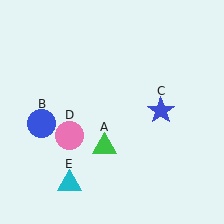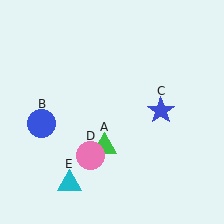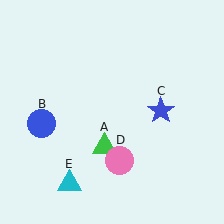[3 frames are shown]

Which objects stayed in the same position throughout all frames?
Green triangle (object A) and blue circle (object B) and blue star (object C) and cyan triangle (object E) remained stationary.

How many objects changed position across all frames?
1 object changed position: pink circle (object D).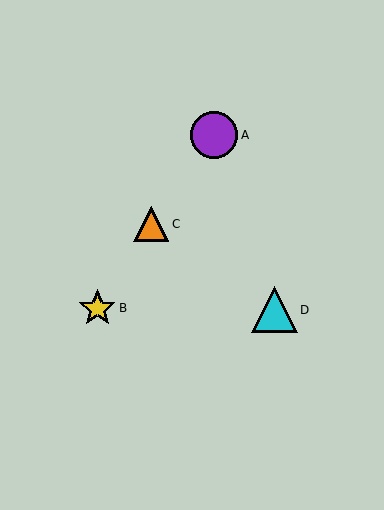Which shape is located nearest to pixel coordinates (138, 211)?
The orange triangle (labeled C) at (151, 224) is nearest to that location.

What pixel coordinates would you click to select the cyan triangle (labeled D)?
Click at (274, 310) to select the cyan triangle D.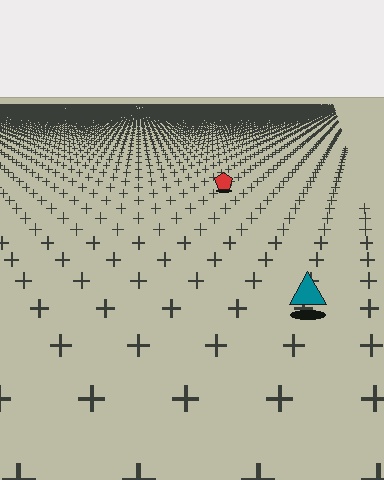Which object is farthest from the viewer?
The red pentagon is farthest from the viewer. It appears smaller and the ground texture around it is denser.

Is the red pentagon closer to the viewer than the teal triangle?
No. The teal triangle is closer — you can tell from the texture gradient: the ground texture is coarser near it.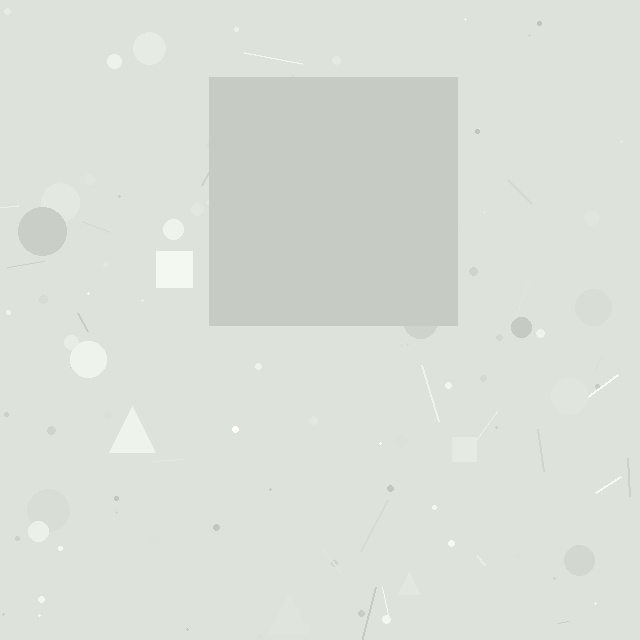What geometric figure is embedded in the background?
A square is embedded in the background.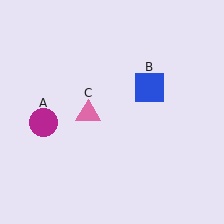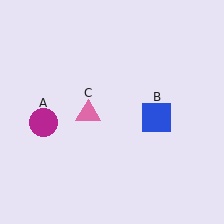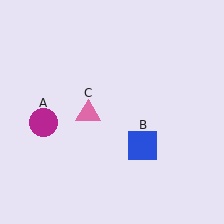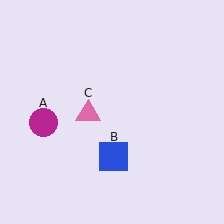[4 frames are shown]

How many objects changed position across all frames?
1 object changed position: blue square (object B).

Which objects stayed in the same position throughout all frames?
Magenta circle (object A) and pink triangle (object C) remained stationary.